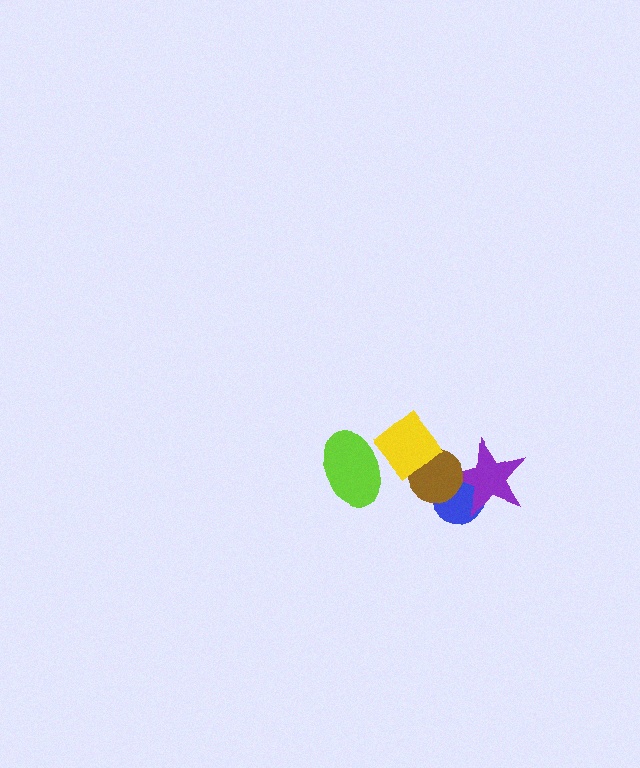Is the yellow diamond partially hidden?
Yes, it is partially covered by another shape.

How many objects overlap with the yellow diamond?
2 objects overlap with the yellow diamond.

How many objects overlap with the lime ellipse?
1 object overlaps with the lime ellipse.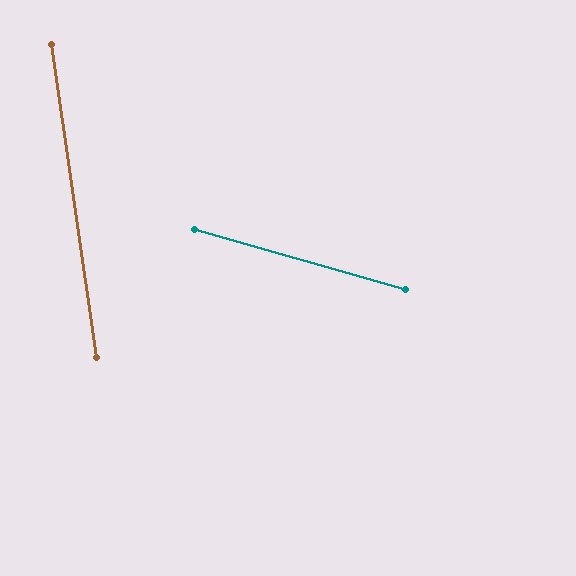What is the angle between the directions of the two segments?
Approximately 66 degrees.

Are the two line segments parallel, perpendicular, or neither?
Neither parallel nor perpendicular — they differ by about 66°.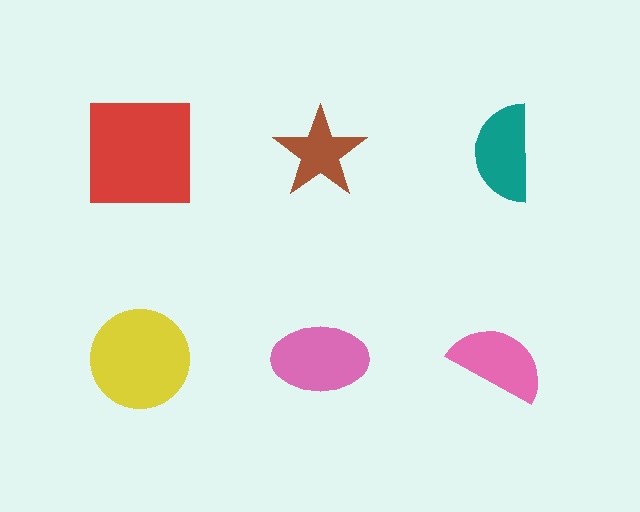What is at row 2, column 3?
A pink semicircle.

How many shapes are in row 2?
3 shapes.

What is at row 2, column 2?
A pink ellipse.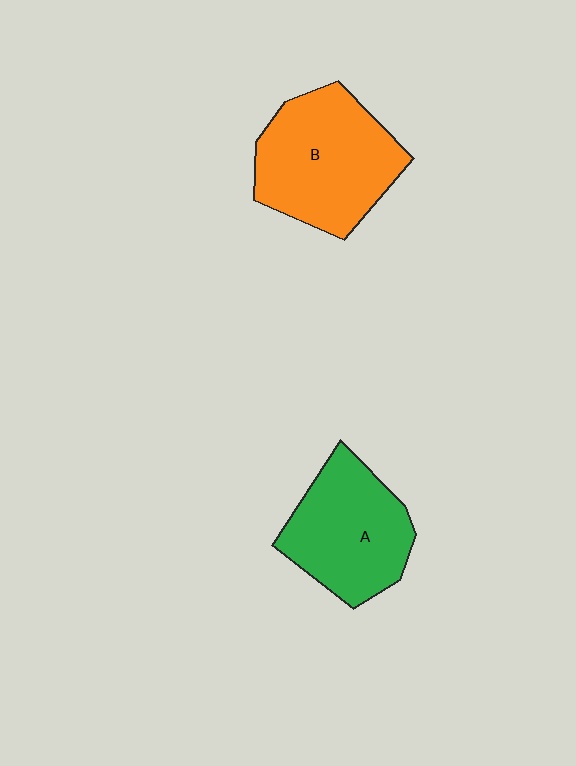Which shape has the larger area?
Shape B (orange).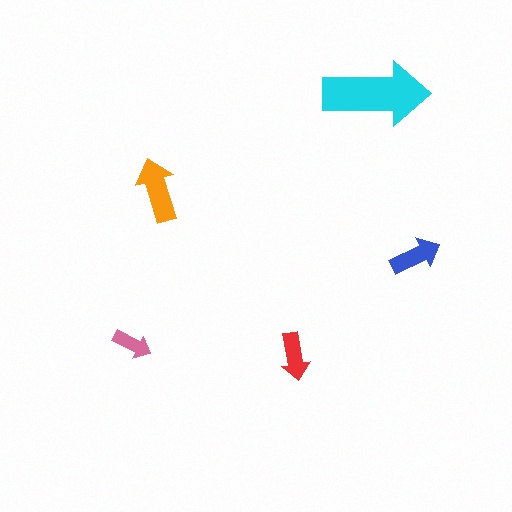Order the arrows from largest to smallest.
the cyan one, the orange one, the blue one, the red one, the pink one.